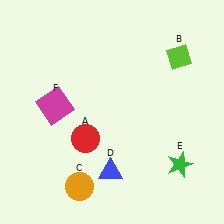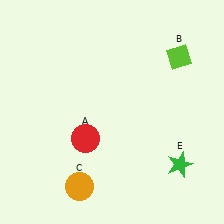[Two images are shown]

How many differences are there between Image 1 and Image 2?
There are 2 differences between the two images.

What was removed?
The blue triangle (D), the magenta square (F) were removed in Image 2.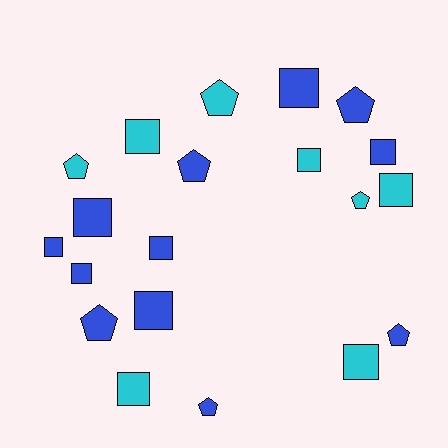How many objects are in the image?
There are 20 objects.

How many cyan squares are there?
There are 5 cyan squares.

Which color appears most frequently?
Blue, with 12 objects.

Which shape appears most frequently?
Square, with 12 objects.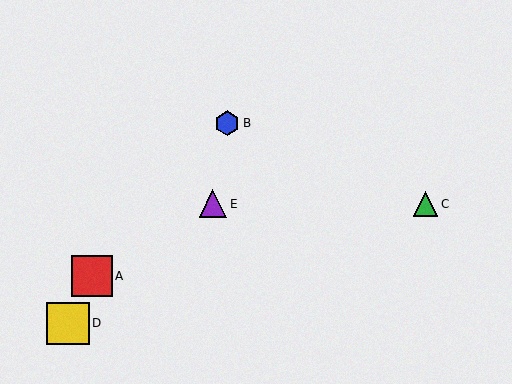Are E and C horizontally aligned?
Yes, both are at y≈204.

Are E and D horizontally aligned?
No, E is at y≈204 and D is at y≈323.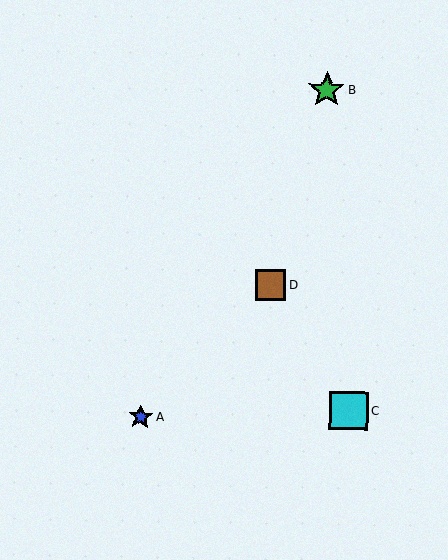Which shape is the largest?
The cyan square (labeled C) is the largest.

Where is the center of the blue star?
The center of the blue star is at (140, 417).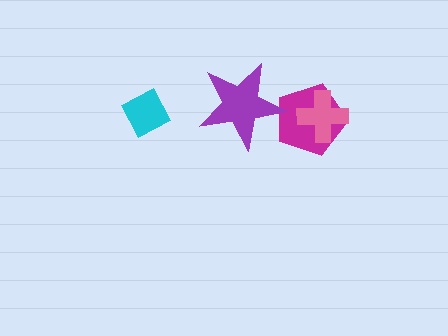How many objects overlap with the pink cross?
1 object overlaps with the pink cross.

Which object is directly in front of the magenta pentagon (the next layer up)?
The pink cross is directly in front of the magenta pentagon.